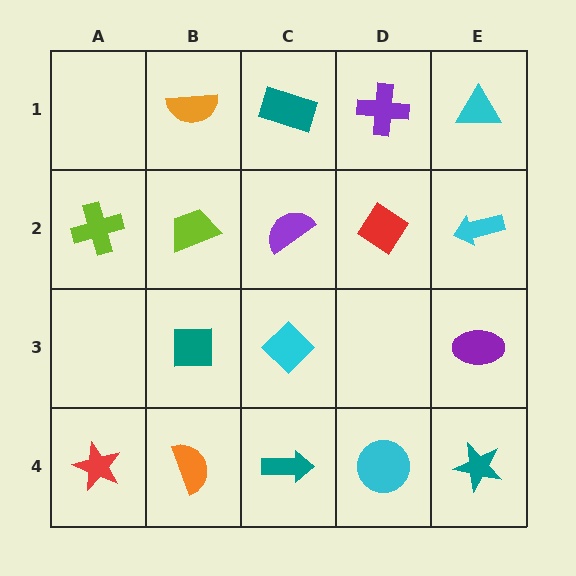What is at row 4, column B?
An orange semicircle.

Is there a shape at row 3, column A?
No, that cell is empty.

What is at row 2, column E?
A cyan arrow.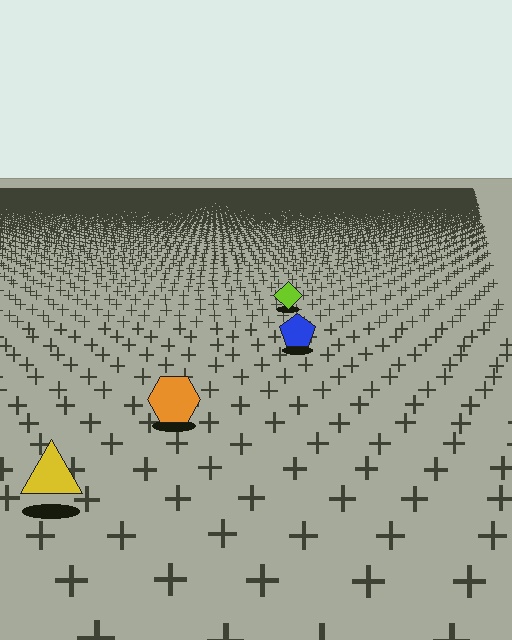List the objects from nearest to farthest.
From nearest to farthest: the yellow triangle, the orange hexagon, the blue pentagon, the lime diamond.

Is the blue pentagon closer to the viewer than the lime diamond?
Yes. The blue pentagon is closer — you can tell from the texture gradient: the ground texture is coarser near it.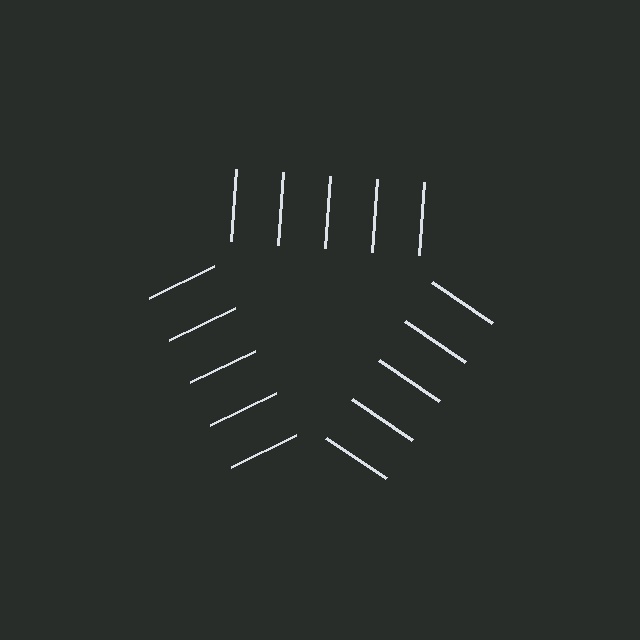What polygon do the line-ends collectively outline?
An illusory triangle — the line segments terminate on its edges but no continuous stroke is drawn.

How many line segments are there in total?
15 — 5 along each of the 3 edges.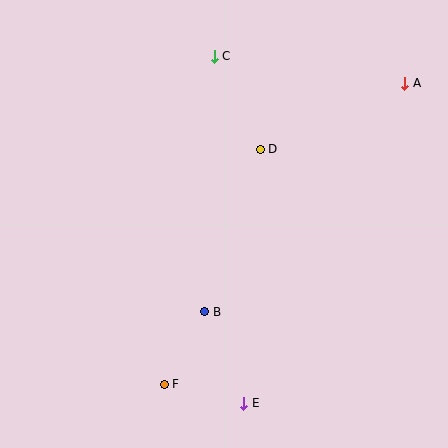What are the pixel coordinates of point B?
Point B is at (205, 312).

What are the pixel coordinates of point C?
Point C is at (214, 56).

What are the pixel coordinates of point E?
Point E is at (244, 403).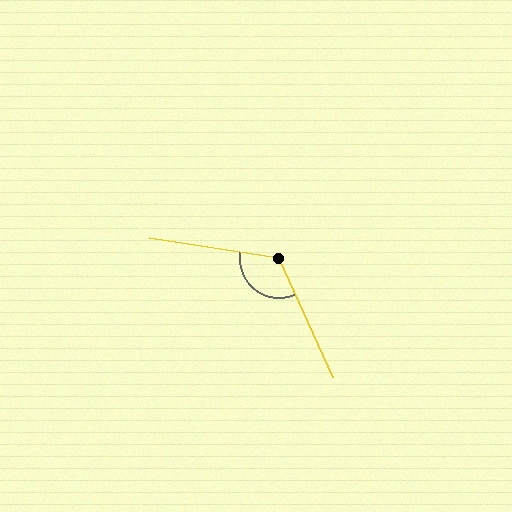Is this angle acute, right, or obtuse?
It is obtuse.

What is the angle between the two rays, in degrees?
Approximately 123 degrees.